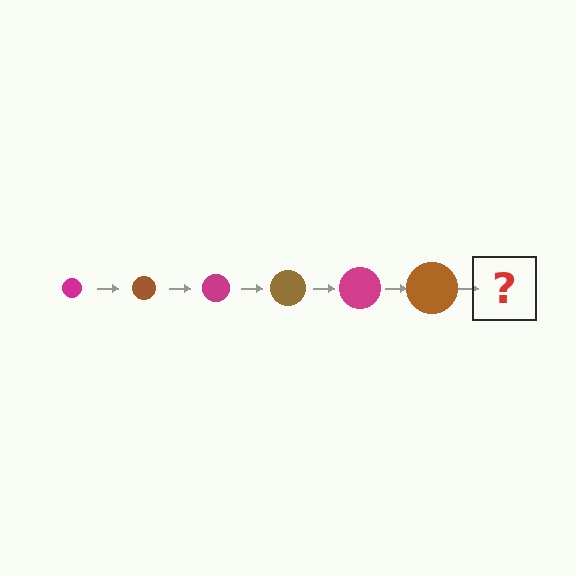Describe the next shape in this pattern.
It should be a magenta circle, larger than the previous one.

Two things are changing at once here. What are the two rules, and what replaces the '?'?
The two rules are that the circle grows larger each step and the color cycles through magenta and brown. The '?' should be a magenta circle, larger than the previous one.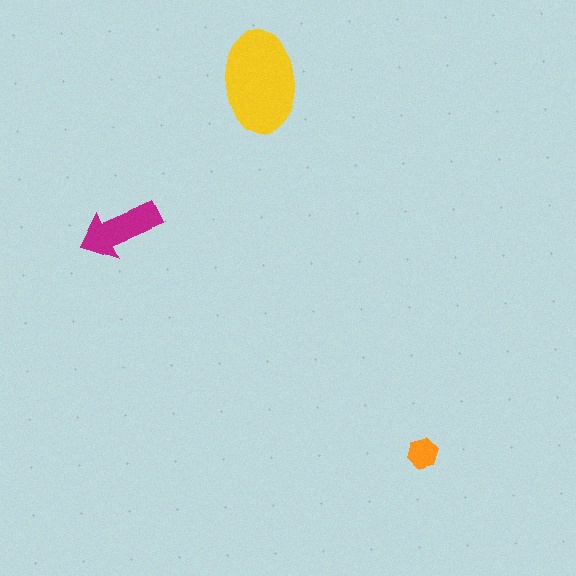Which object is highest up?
The yellow ellipse is topmost.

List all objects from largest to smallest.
The yellow ellipse, the magenta arrow, the orange hexagon.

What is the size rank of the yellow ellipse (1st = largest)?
1st.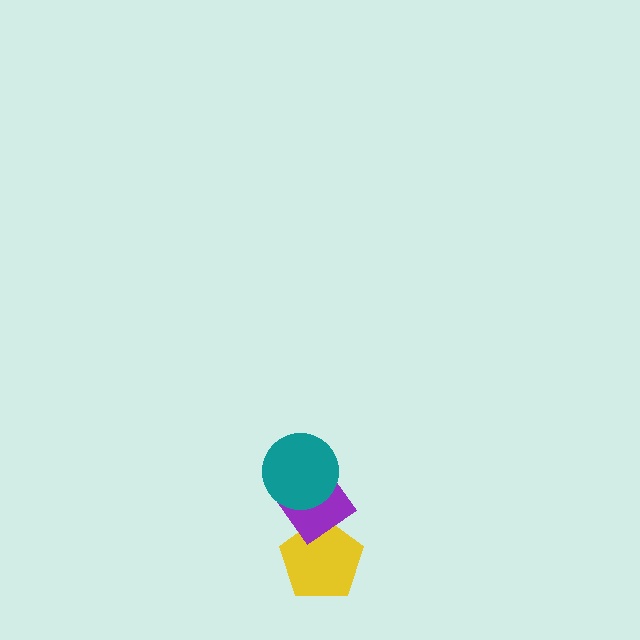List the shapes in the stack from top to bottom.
From top to bottom: the teal circle, the purple diamond, the yellow pentagon.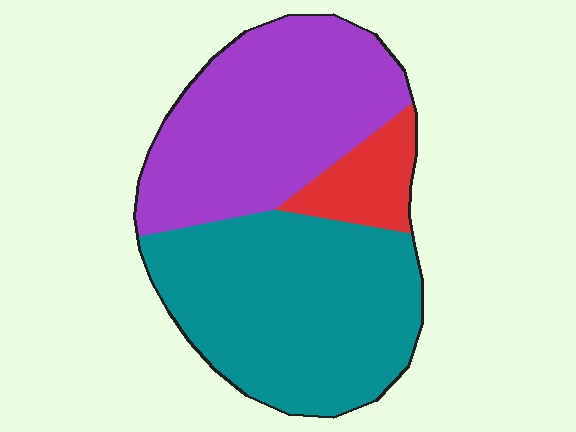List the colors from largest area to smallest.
From largest to smallest: teal, purple, red.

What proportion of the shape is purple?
Purple takes up between a quarter and a half of the shape.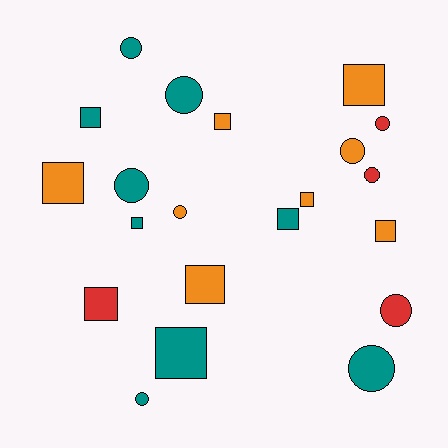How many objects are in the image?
There are 21 objects.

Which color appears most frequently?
Teal, with 9 objects.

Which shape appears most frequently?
Square, with 11 objects.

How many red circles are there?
There are 3 red circles.